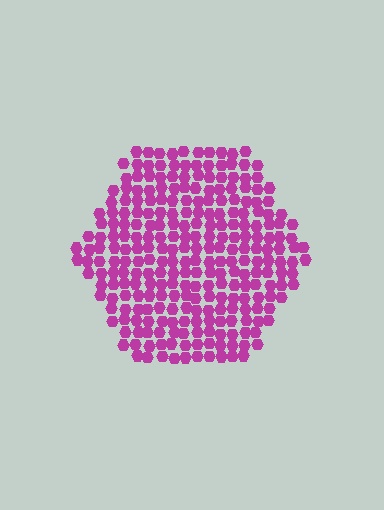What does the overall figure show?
The overall figure shows a hexagon.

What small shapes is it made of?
It is made of small hexagons.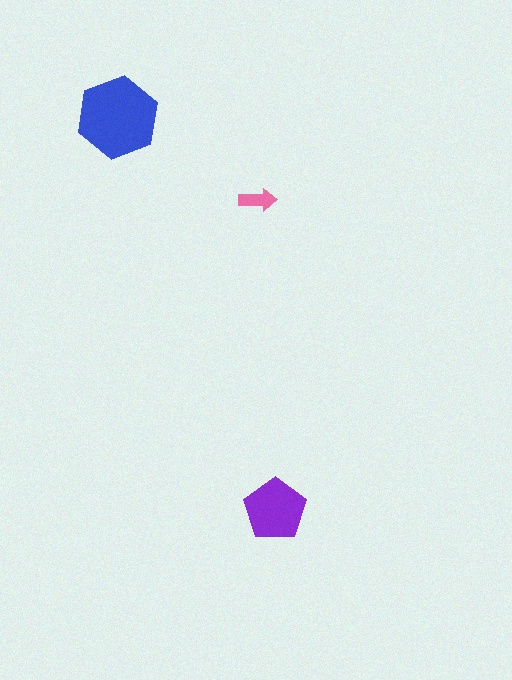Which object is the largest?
The blue hexagon.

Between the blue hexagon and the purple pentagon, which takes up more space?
The blue hexagon.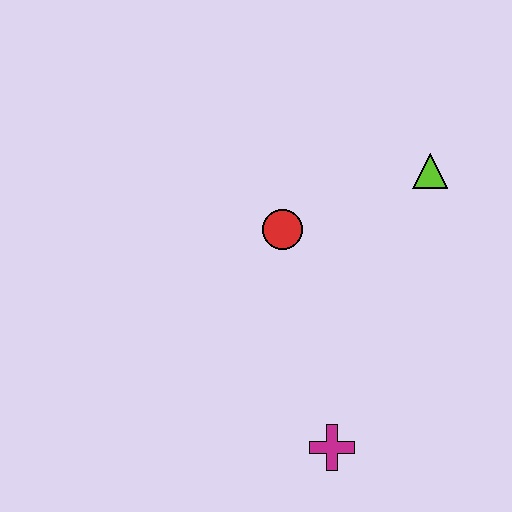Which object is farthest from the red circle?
The magenta cross is farthest from the red circle.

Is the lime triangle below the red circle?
No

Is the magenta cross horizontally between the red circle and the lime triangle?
Yes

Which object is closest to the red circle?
The lime triangle is closest to the red circle.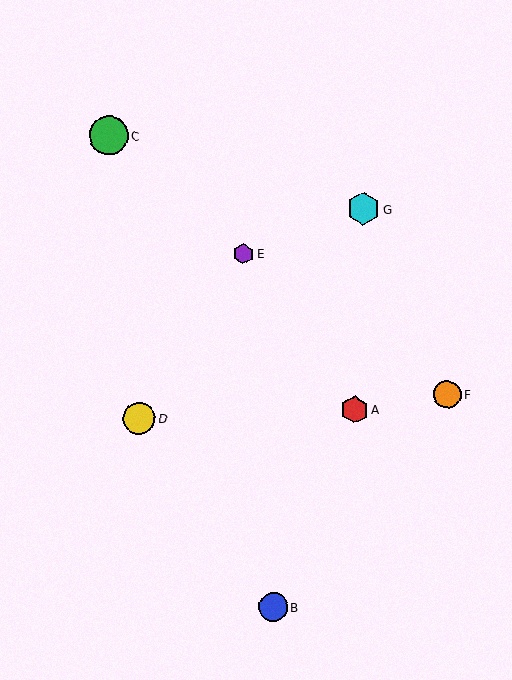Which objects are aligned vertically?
Objects A, G are aligned vertically.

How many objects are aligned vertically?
2 objects (A, G) are aligned vertically.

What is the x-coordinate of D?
Object D is at x≈139.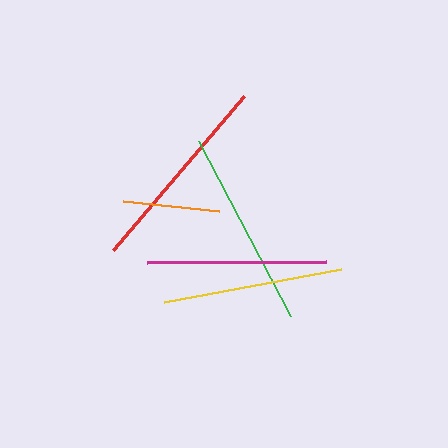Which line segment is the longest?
The red line is the longest at approximately 202 pixels.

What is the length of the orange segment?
The orange segment is approximately 97 pixels long.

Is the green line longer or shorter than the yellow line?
The green line is longer than the yellow line.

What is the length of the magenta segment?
The magenta segment is approximately 179 pixels long.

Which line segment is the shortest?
The orange line is the shortest at approximately 97 pixels.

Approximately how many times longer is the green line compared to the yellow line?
The green line is approximately 1.1 times the length of the yellow line.